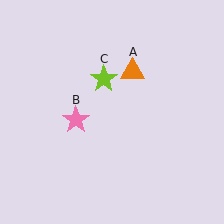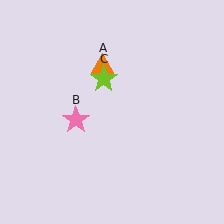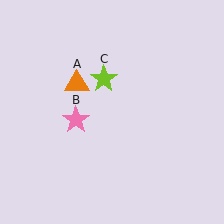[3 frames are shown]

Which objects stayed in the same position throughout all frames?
Pink star (object B) and lime star (object C) remained stationary.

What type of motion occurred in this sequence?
The orange triangle (object A) rotated counterclockwise around the center of the scene.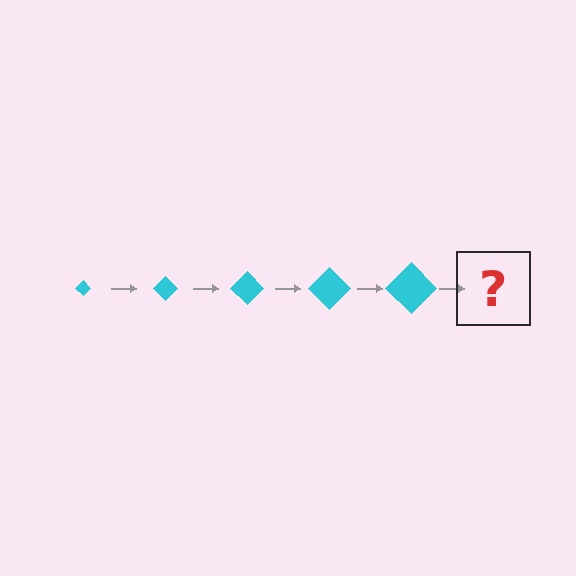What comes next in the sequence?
The next element should be a cyan diamond, larger than the previous one.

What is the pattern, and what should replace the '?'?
The pattern is that the diamond gets progressively larger each step. The '?' should be a cyan diamond, larger than the previous one.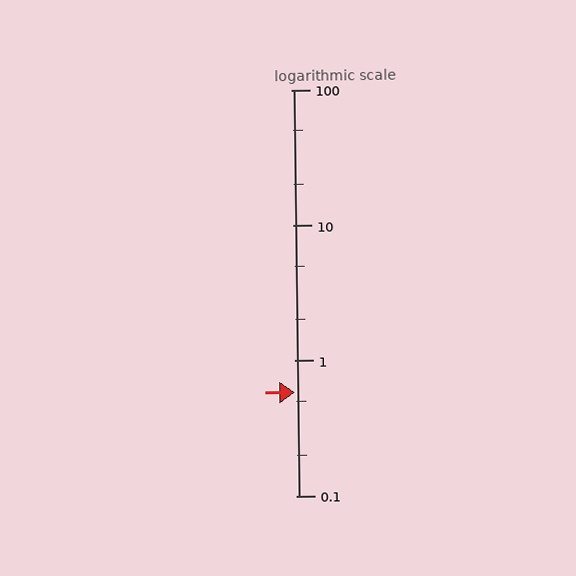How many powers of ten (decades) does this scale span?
The scale spans 3 decades, from 0.1 to 100.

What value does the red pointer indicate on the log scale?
The pointer indicates approximately 0.58.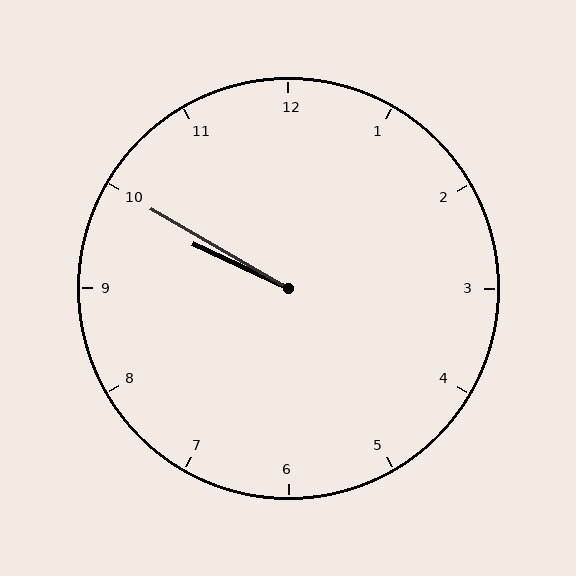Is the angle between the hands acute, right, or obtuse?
It is acute.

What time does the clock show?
9:50.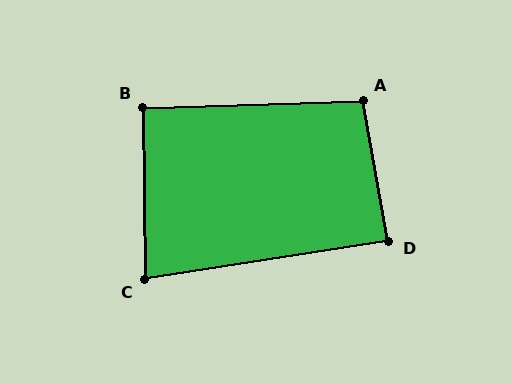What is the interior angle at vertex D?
Approximately 89 degrees (approximately right).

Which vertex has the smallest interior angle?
C, at approximately 82 degrees.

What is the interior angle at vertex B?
Approximately 91 degrees (approximately right).